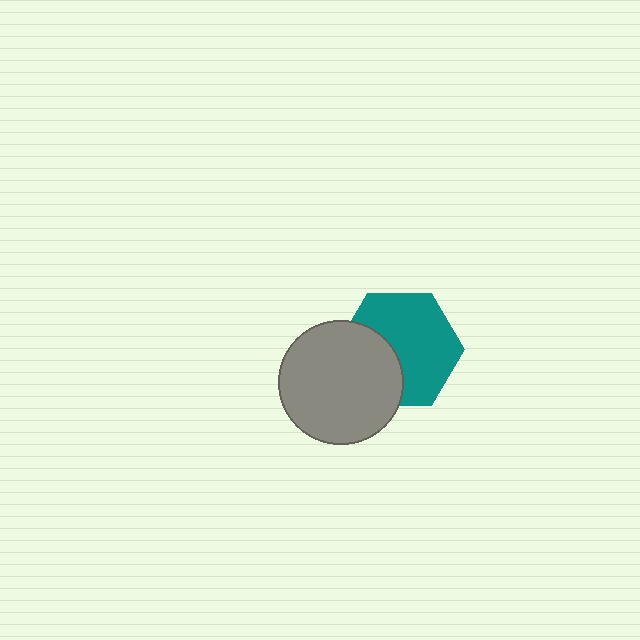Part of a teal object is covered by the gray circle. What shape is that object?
It is a hexagon.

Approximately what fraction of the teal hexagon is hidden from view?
Roughly 36% of the teal hexagon is hidden behind the gray circle.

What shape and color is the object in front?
The object in front is a gray circle.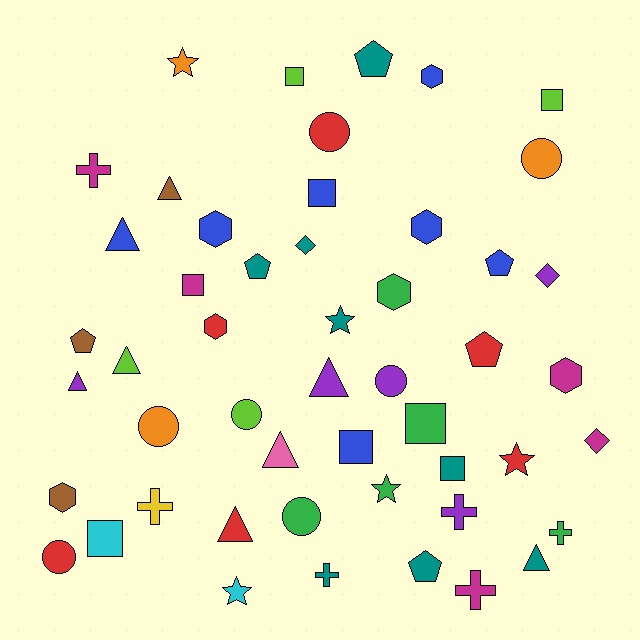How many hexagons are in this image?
There are 7 hexagons.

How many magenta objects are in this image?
There are 5 magenta objects.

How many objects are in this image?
There are 50 objects.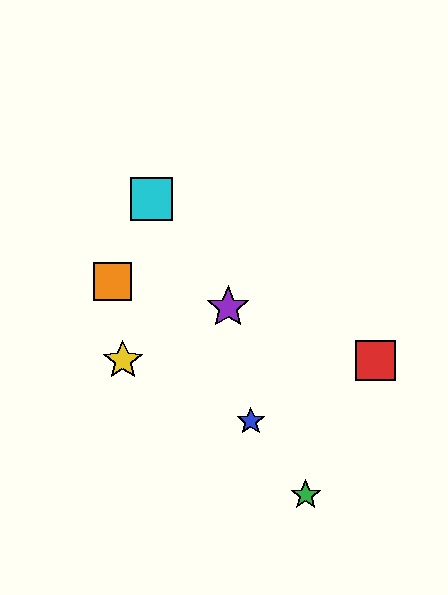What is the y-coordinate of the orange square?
The orange square is at y≈282.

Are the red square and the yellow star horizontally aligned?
Yes, both are at y≈360.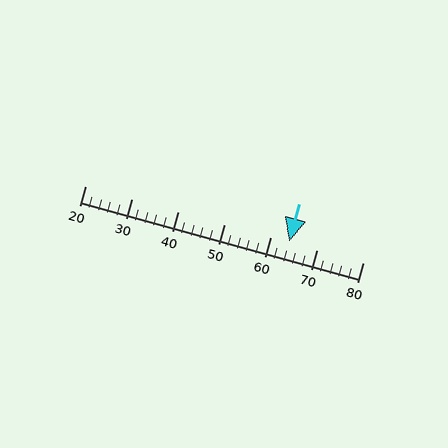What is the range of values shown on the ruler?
The ruler shows values from 20 to 80.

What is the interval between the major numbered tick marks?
The major tick marks are spaced 10 units apart.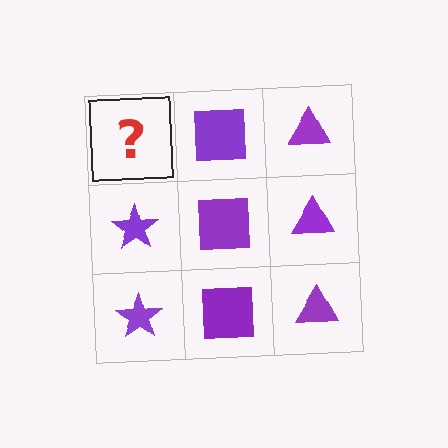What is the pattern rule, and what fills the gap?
The rule is that each column has a consistent shape. The gap should be filled with a purple star.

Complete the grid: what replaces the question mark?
The question mark should be replaced with a purple star.